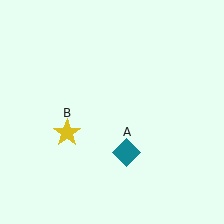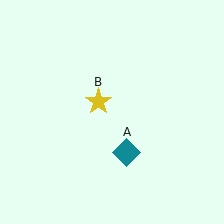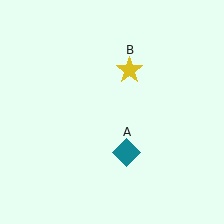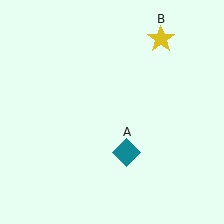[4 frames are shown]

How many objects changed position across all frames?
1 object changed position: yellow star (object B).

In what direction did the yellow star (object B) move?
The yellow star (object B) moved up and to the right.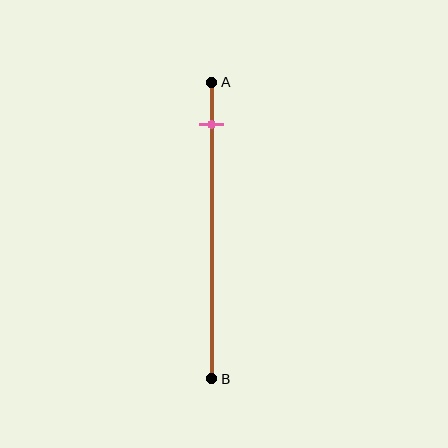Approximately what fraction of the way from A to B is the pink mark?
The pink mark is approximately 15% of the way from A to B.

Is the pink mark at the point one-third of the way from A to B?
No, the mark is at about 15% from A, not at the 33% one-third point.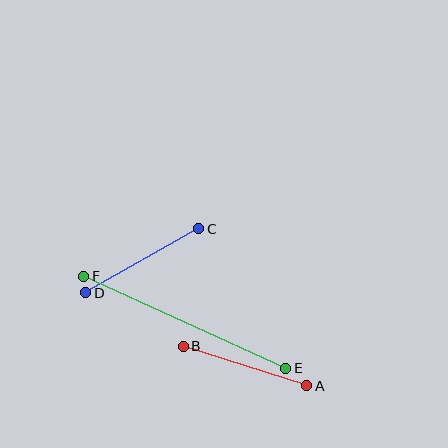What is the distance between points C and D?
The distance is approximately 130 pixels.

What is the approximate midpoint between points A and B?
The midpoint is at approximately (245, 366) pixels.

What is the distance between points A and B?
The distance is approximately 130 pixels.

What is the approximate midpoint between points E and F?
The midpoint is at approximately (185, 322) pixels.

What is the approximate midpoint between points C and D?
The midpoint is at approximately (142, 261) pixels.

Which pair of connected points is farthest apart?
Points E and F are farthest apart.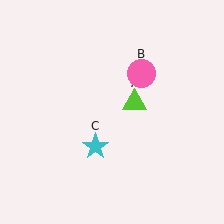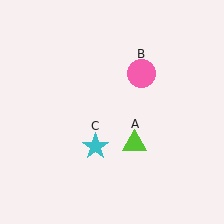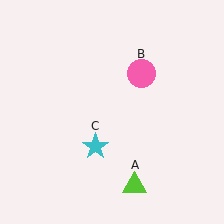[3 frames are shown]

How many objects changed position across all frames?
1 object changed position: lime triangle (object A).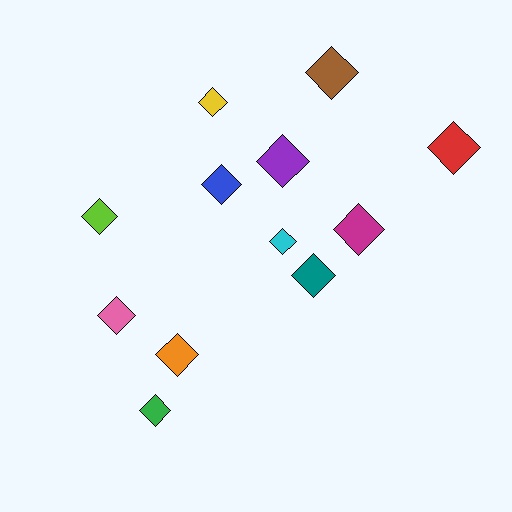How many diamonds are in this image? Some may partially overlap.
There are 12 diamonds.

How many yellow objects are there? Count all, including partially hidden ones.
There is 1 yellow object.